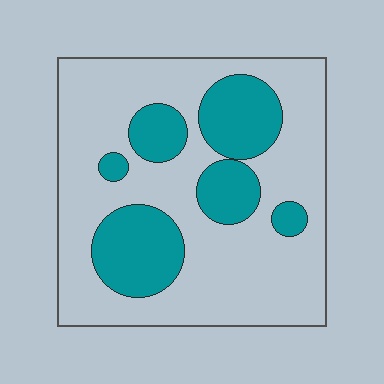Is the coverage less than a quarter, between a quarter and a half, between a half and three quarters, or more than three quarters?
Between a quarter and a half.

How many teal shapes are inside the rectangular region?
6.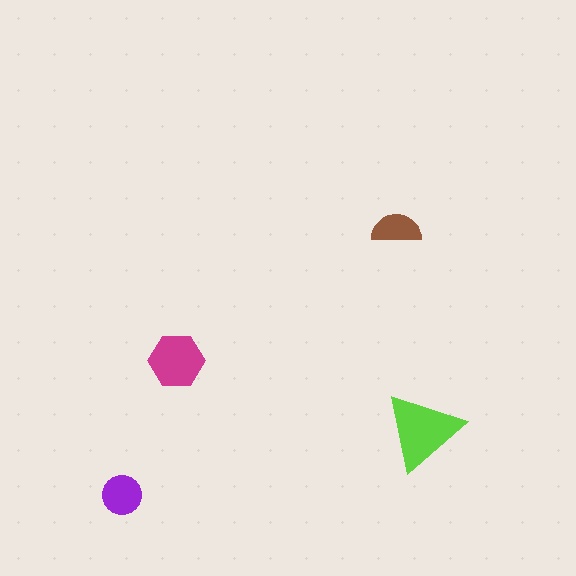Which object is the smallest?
The brown semicircle.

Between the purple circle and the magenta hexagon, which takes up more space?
The magenta hexagon.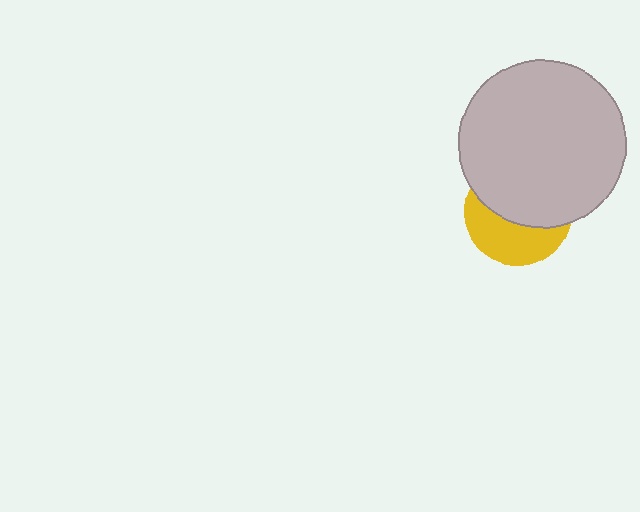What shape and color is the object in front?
The object in front is a light gray circle.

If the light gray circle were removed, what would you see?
You would see the complete yellow circle.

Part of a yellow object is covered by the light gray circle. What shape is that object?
It is a circle.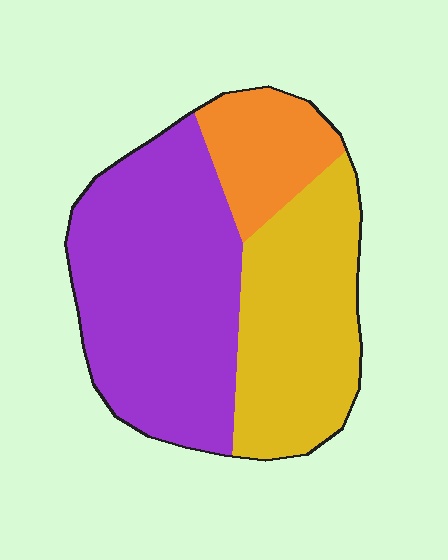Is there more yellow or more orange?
Yellow.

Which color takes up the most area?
Purple, at roughly 50%.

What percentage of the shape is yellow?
Yellow takes up about one third (1/3) of the shape.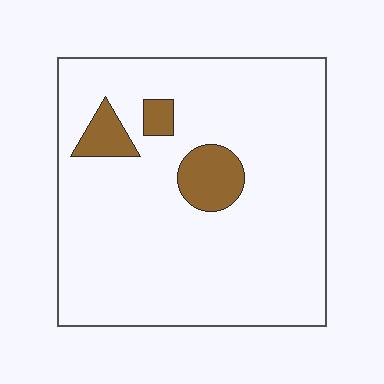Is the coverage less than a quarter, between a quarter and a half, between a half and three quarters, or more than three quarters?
Less than a quarter.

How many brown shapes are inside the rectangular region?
3.